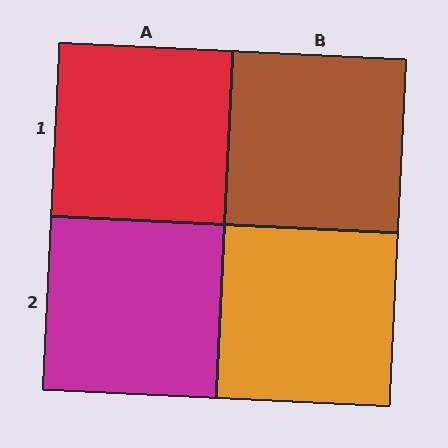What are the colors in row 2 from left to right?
Magenta, orange.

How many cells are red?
1 cell is red.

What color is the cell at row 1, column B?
Brown.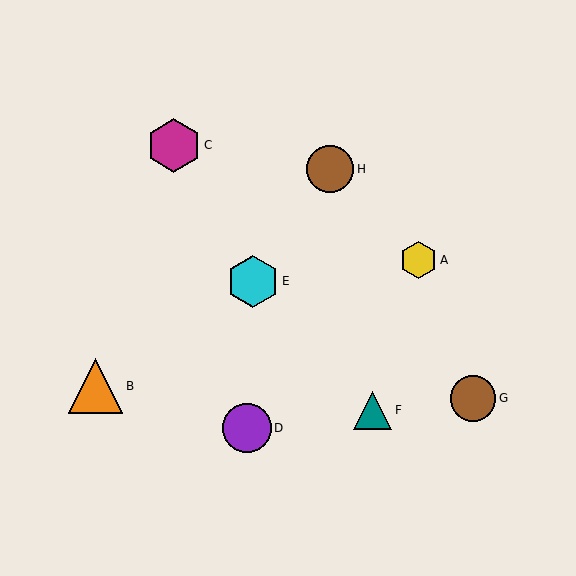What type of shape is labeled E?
Shape E is a cyan hexagon.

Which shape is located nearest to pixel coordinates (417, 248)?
The yellow hexagon (labeled A) at (418, 260) is nearest to that location.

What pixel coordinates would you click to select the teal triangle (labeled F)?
Click at (373, 410) to select the teal triangle F.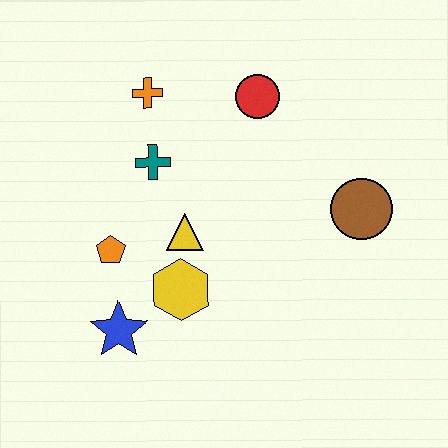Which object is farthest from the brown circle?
The blue star is farthest from the brown circle.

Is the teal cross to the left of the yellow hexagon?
Yes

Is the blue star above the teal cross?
No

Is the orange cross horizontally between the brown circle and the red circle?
No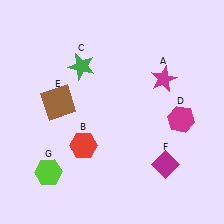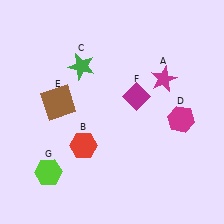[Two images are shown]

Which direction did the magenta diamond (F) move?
The magenta diamond (F) moved up.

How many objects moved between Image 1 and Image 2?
1 object moved between the two images.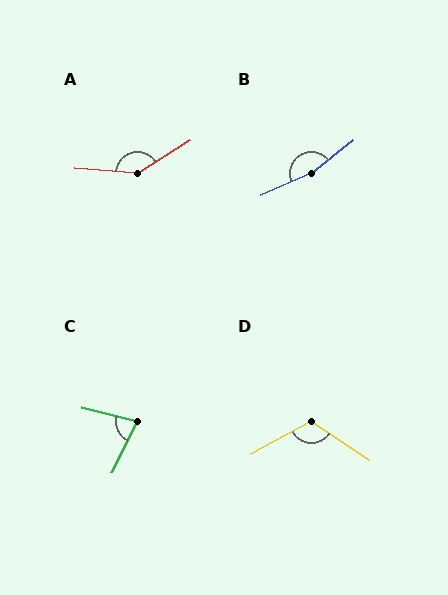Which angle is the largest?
B, at approximately 164 degrees.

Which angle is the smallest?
C, at approximately 78 degrees.